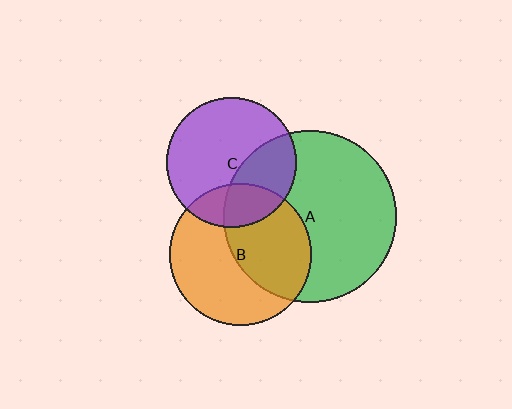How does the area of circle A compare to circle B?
Approximately 1.5 times.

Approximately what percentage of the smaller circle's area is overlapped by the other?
Approximately 35%.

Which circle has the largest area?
Circle A (green).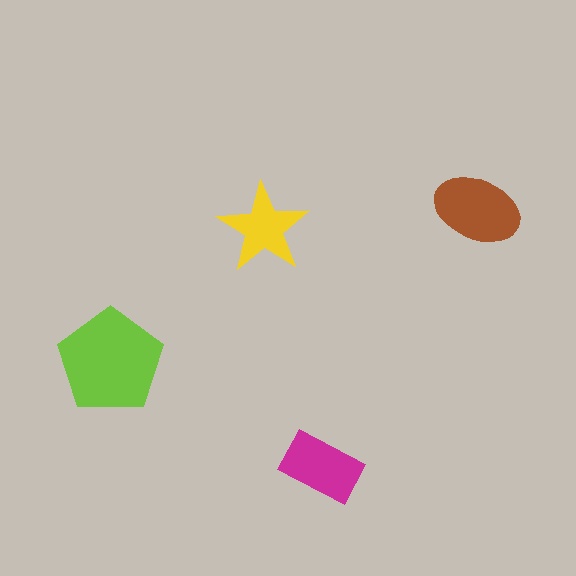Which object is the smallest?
The yellow star.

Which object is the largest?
The lime pentagon.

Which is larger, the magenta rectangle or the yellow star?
The magenta rectangle.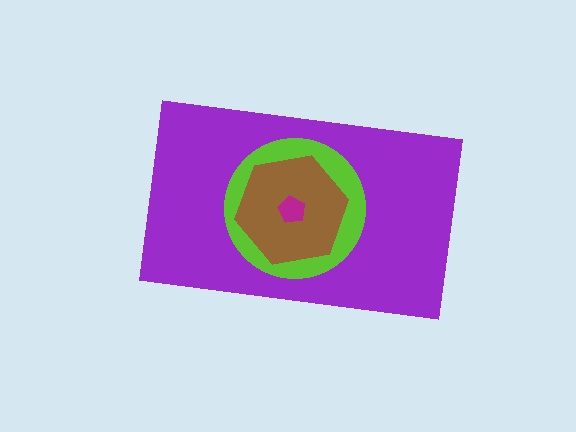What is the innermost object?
The magenta pentagon.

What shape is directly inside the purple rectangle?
The lime circle.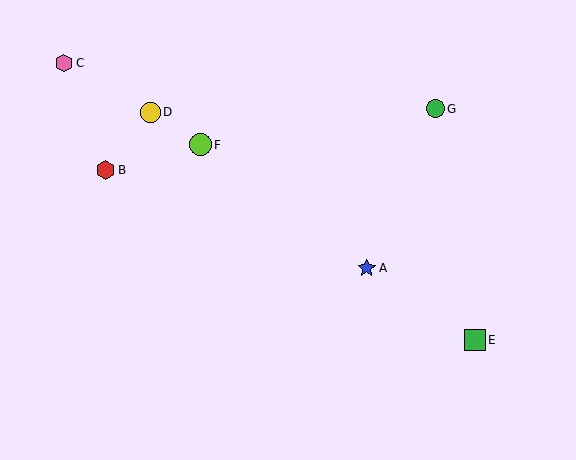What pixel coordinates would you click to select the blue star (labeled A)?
Click at (367, 268) to select the blue star A.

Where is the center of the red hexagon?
The center of the red hexagon is at (106, 170).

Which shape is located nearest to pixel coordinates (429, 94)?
The green circle (labeled G) at (436, 109) is nearest to that location.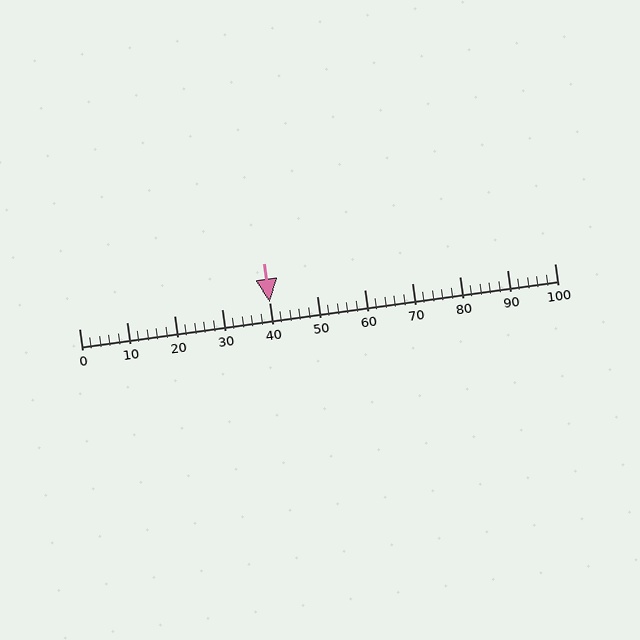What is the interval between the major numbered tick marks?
The major tick marks are spaced 10 units apart.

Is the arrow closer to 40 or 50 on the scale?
The arrow is closer to 40.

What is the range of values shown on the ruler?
The ruler shows values from 0 to 100.